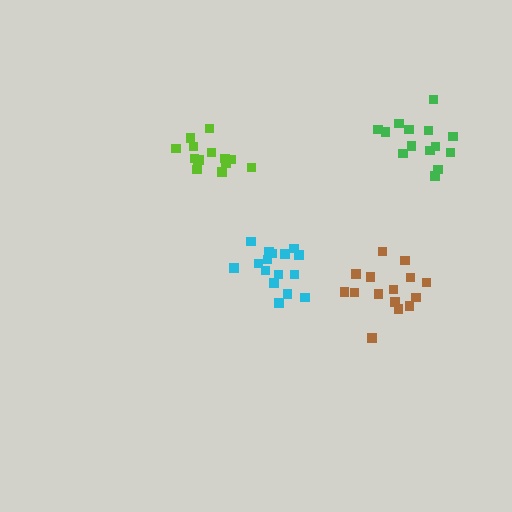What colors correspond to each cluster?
The clusters are colored: green, cyan, lime, brown.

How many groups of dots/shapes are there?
There are 4 groups.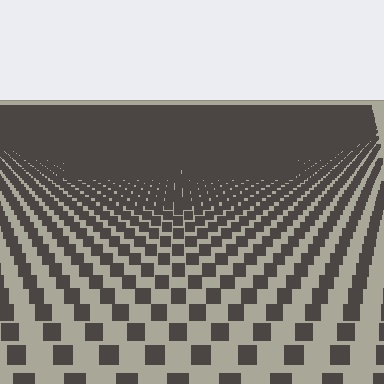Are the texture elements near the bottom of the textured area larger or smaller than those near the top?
Larger. Near the bottom, elements are closer to the viewer and appear at a bigger on-screen size.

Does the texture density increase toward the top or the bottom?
Density increases toward the top.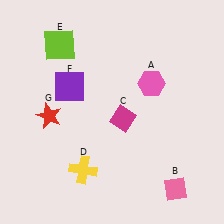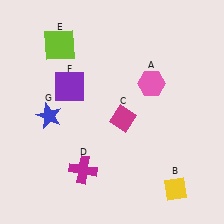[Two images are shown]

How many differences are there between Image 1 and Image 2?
There are 3 differences between the two images.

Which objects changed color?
B changed from pink to yellow. D changed from yellow to magenta. G changed from red to blue.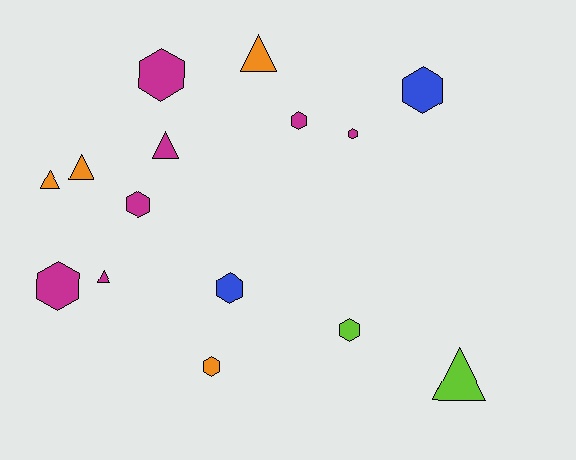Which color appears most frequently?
Magenta, with 7 objects.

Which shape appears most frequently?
Hexagon, with 9 objects.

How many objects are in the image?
There are 15 objects.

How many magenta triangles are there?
There are 2 magenta triangles.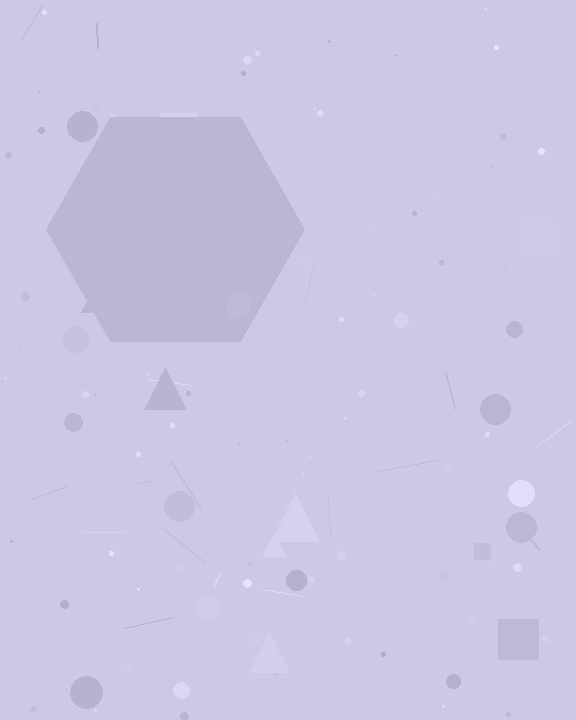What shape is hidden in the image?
A hexagon is hidden in the image.